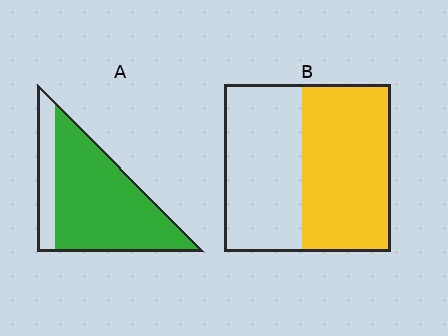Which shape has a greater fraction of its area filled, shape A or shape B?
Shape A.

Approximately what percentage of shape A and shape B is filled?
A is approximately 80% and B is approximately 55%.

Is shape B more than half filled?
Roughly half.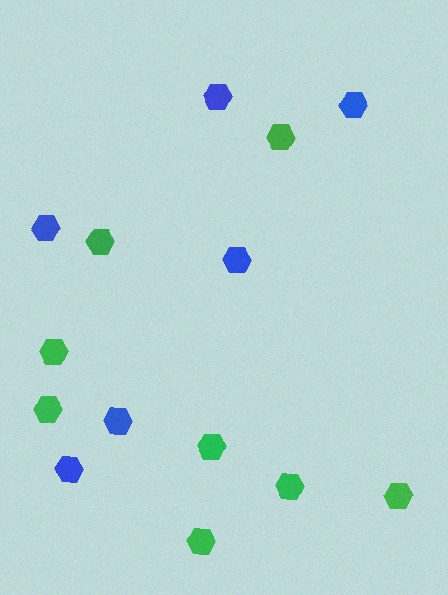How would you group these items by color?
There are 2 groups: one group of blue hexagons (6) and one group of green hexagons (8).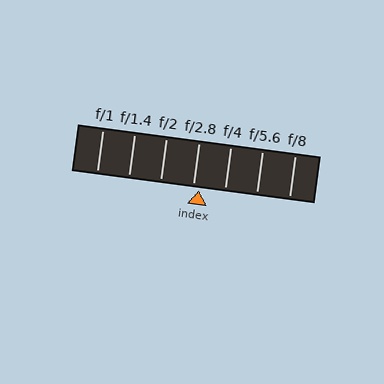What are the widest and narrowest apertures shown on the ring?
The widest aperture shown is f/1 and the narrowest is f/8.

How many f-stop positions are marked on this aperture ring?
There are 7 f-stop positions marked.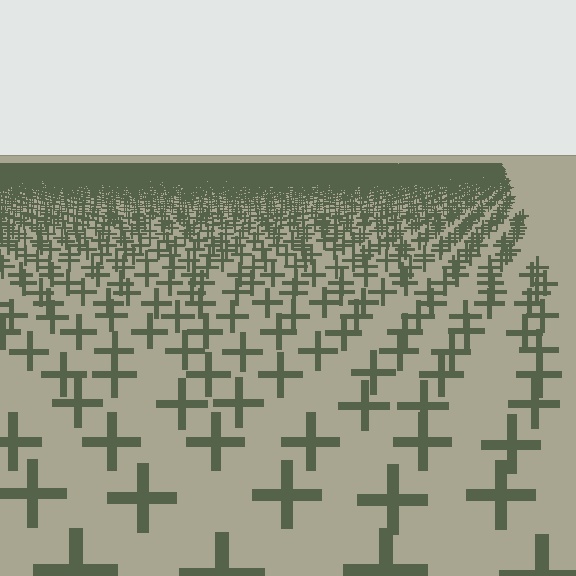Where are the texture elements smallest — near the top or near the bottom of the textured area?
Near the top.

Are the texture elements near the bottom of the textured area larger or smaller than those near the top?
Larger. Near the bottom, elements are closer to the viewer and appear at a bigger on-screen size.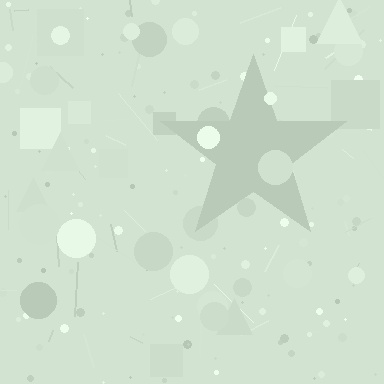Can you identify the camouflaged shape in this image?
The camouflaged shape is a star.